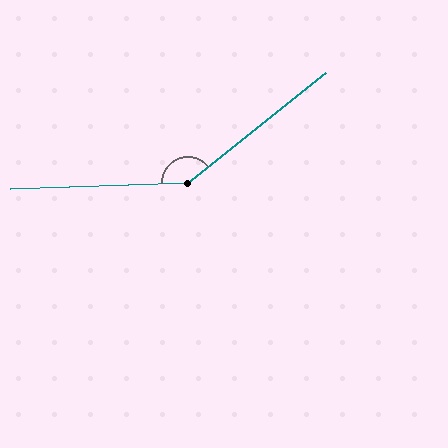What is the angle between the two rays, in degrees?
Approximately 143 degrees.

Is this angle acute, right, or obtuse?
It is obtuse.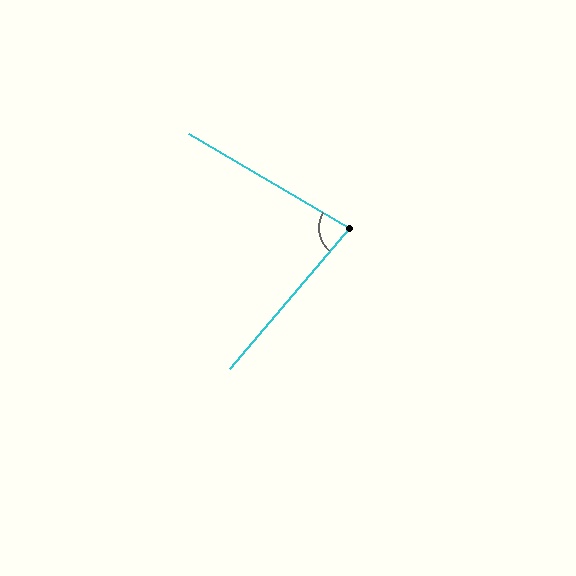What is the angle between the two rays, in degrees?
Approximately 80 degrees.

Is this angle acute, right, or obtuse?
It is acute.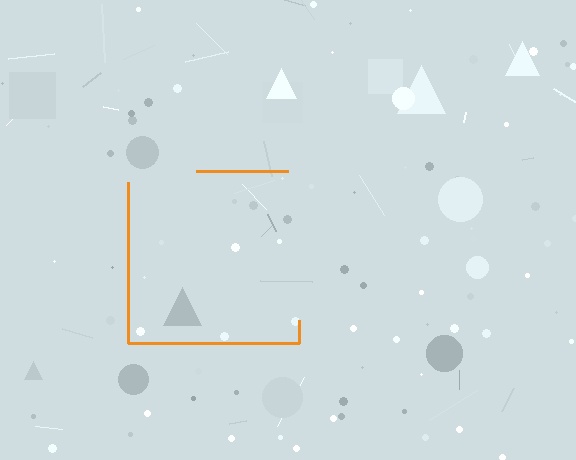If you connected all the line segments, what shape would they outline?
They would outline a square.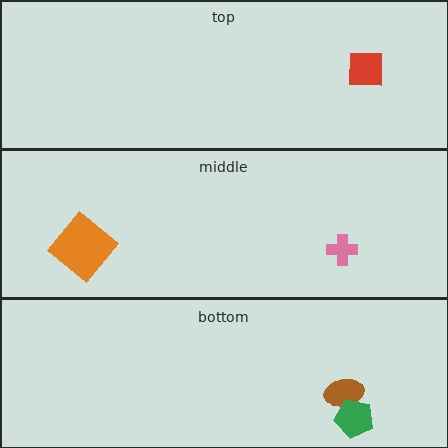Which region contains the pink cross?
The middle region.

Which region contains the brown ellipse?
The bottom region.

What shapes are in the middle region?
The orange diamond, the pink cross.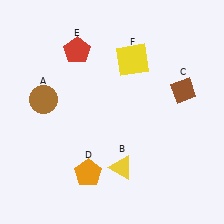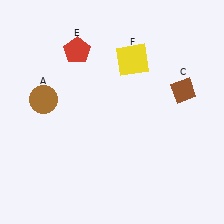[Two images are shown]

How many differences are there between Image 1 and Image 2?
There are 2 differences between the two images.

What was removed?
The orange pentagon (D), the yellow triangle (B) were removed in Image 2.